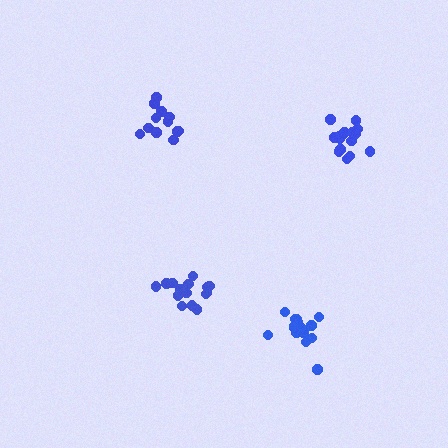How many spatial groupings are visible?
There are 4 spatial groupings.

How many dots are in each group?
Group 1: 13 dots, Group 2: 15 dots, Group 3: 16 dots, Group 4: 18 dots (62 total).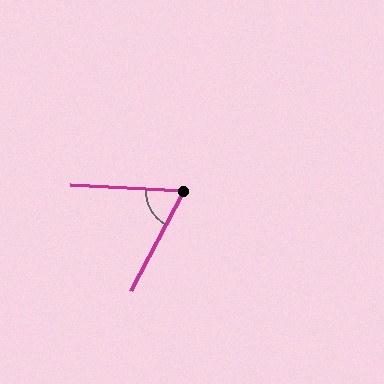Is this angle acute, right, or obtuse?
It is acute.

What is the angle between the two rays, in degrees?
Approximately 65 degrees.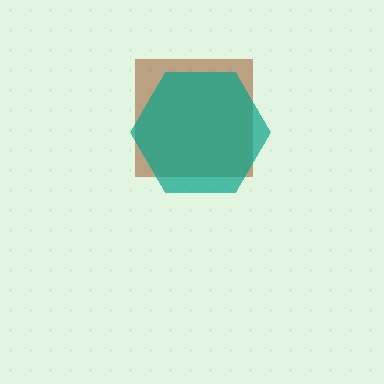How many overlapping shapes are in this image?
There are 2 overlapping shapes in the image.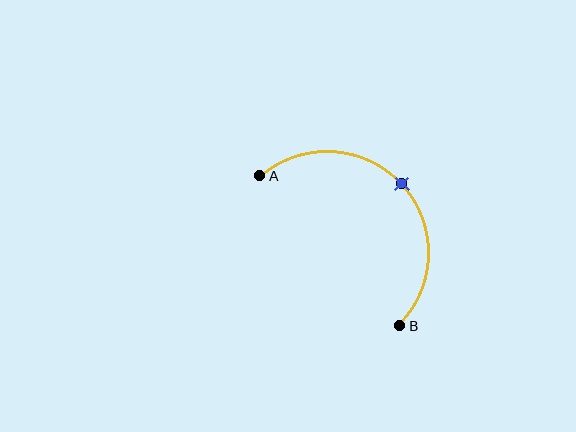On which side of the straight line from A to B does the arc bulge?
The arc bulges above and to the right of the straight line connecting A and B.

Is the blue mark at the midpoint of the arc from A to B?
Yes. The blue mark lies on the arc at equal arc-length from both A and B — it is the arc midpoint.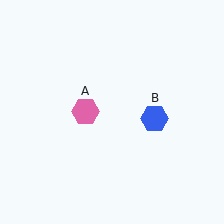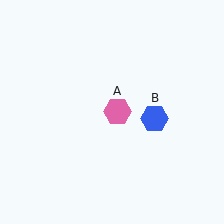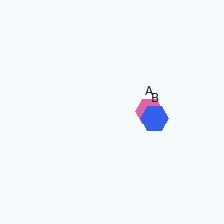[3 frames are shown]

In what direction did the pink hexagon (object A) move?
The pink hexagon (object A) moved right.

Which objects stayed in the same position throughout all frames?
Blue hexagon (object B) remained stationary.